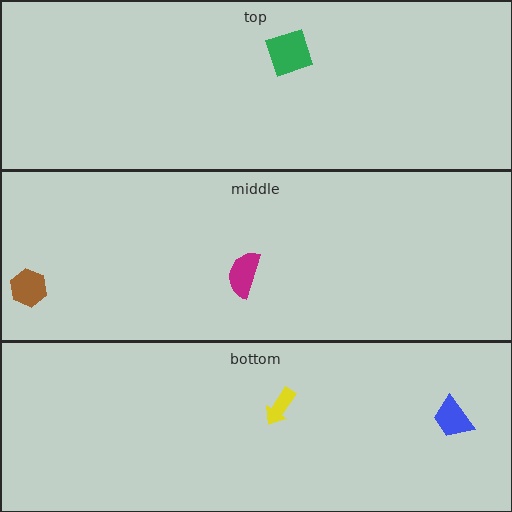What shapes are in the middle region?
The brown hexagon, the magenta semicircle.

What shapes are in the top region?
The green diamond.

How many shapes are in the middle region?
2.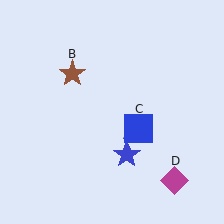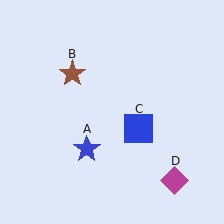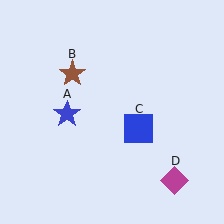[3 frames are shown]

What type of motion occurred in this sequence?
The blue star (object A) rotated clockwise around the center of the scene.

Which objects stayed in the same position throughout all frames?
Brown star (object B) and blue square (object C) and magenta diamond (object D) remained stationary.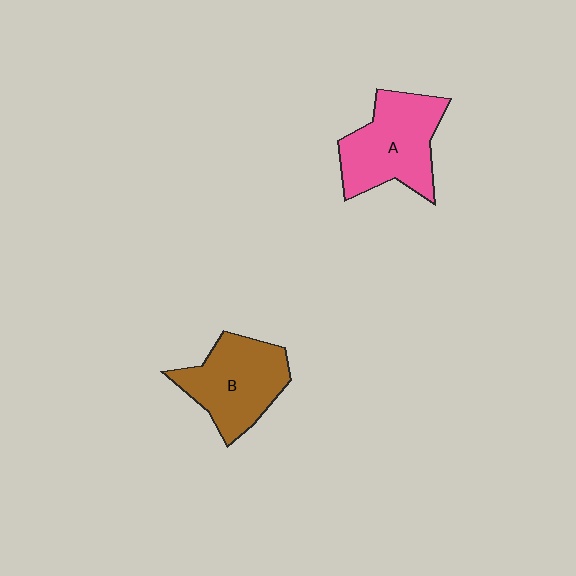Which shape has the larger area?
Shape A (pink).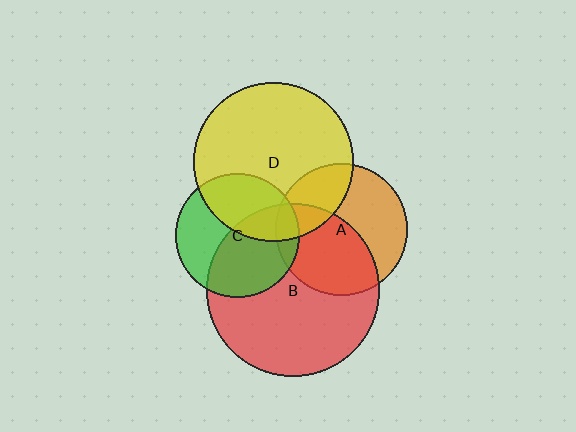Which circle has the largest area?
Circle B (red).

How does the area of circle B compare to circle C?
Approximately 1.9 times.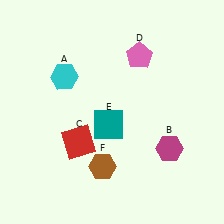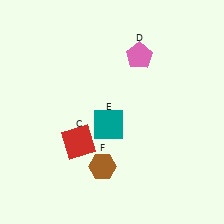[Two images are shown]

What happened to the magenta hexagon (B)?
The magenta hexagon (B) was removed in Image 2. It was in the bottom-right area of Image 1.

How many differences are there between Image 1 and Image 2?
There are 2 differences between the two images.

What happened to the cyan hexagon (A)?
The cyan hexagon (A) was removed in Image 2. It was in the top-left area of Image 1.